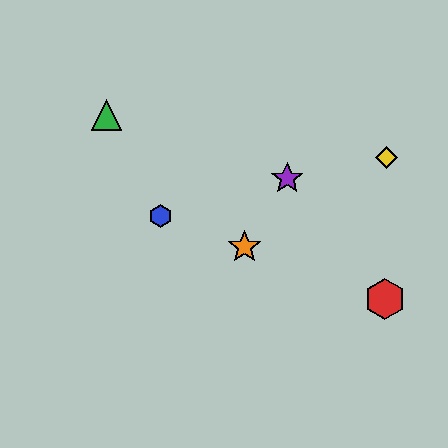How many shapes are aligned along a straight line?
3 shapes (the red hexagon, the blue hexagon, the orange star) are aligned along a straight line.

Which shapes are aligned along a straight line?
The red hexagon, the blue hexagon, the orange star are aligned along a straight line.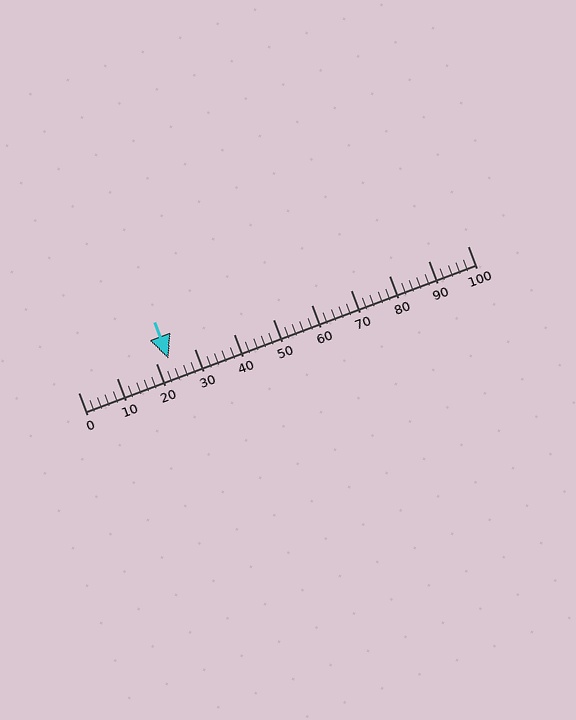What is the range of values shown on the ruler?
The ruler shows values from 0 to 100.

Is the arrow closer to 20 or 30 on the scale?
The arrow is closer to 20.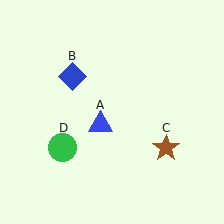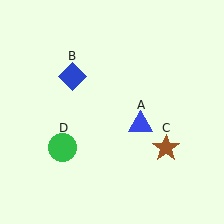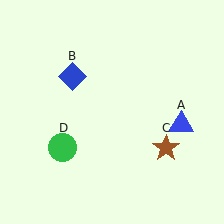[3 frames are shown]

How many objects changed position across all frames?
1 object changed position: blue triangle (object A).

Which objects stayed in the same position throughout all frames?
Blue diamond (object B) and brown star (object C) and green circle (object D) remained stationary.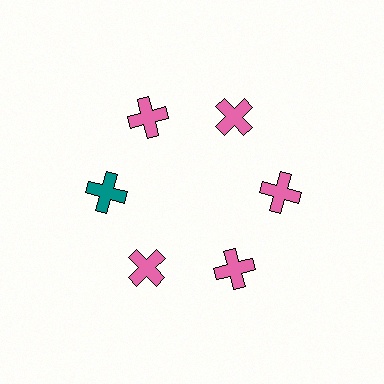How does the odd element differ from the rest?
It has a different color: teal instead of pink.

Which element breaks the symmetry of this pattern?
The teal cross at roughly the 9 o'clock position breaks the symmetry. All other shapes are pink crosses.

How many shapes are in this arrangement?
There are 6 shapes arranged in a ring pattern.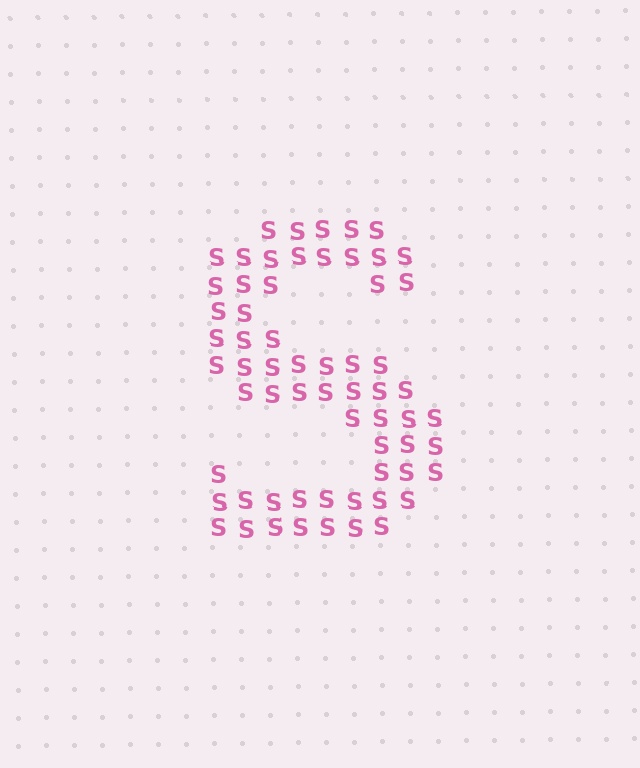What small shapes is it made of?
It is made of small letter S's.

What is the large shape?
The large shape is the letter S.